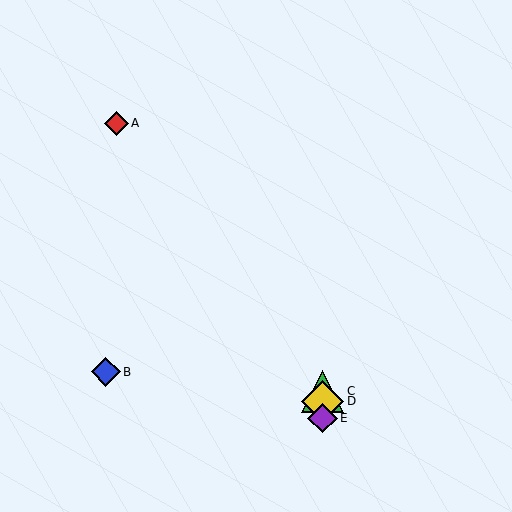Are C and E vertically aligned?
Yes, both are at x≈323.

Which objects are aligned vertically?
Objects C, D, E are aligned vertically.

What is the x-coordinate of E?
Object E is at x≈323.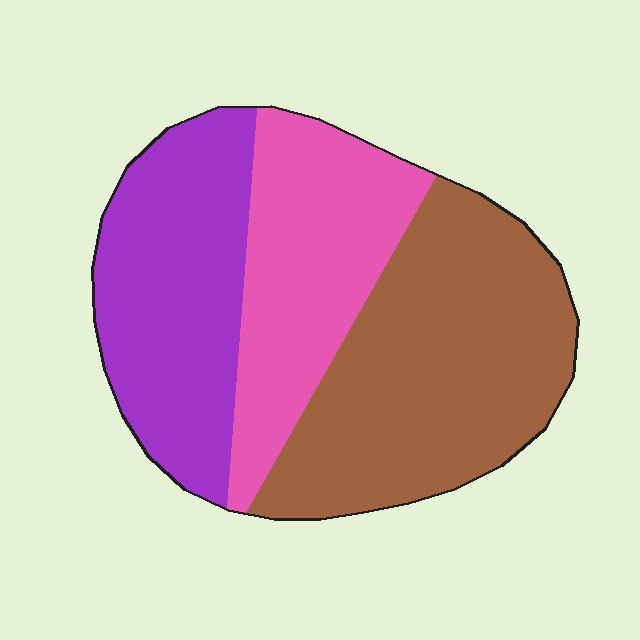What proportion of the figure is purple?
Purple takes up about one third (1/3) of the figure.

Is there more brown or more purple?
Brown.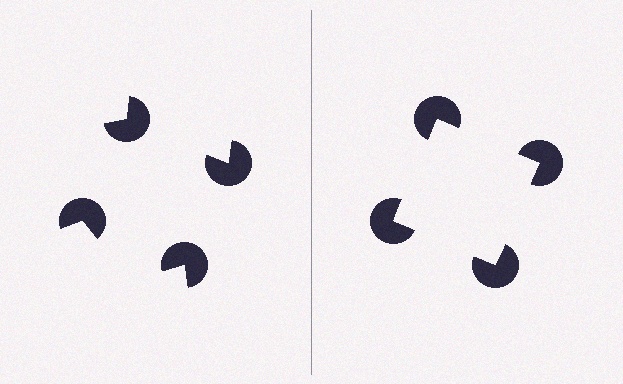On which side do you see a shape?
An illusory square appears on the right side. On the left side the wedge cuts are rotated, so no coherent shape forms.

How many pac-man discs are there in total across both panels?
8 — 4 on each side.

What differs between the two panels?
The pac-man discs are positioned identically on both sides; only the wedge orientations differ. On the right they align to a square; on the left they are misaligned.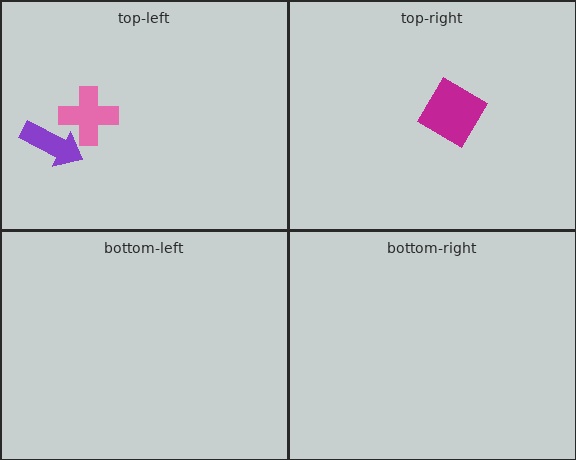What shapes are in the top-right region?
The magenta diamond.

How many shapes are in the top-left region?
2.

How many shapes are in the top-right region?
1.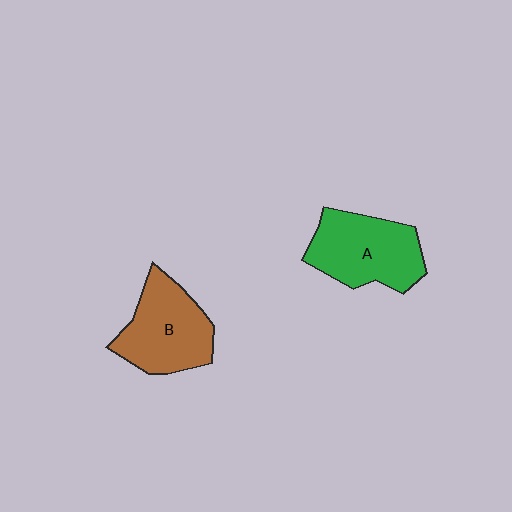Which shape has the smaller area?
Shape B (brown).